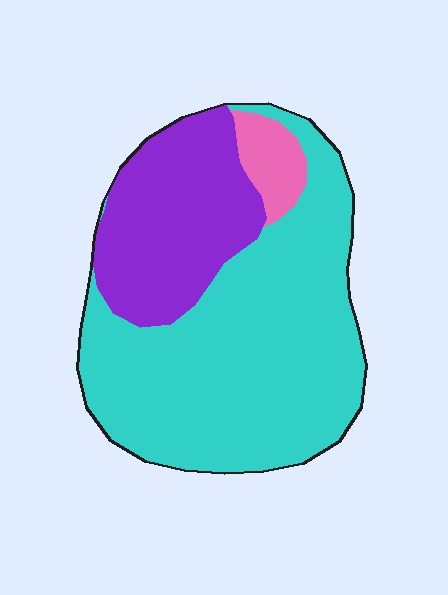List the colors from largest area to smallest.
From largest to smallest: cyan, purple, pink.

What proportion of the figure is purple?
Purple covers roughly 30% of the figure.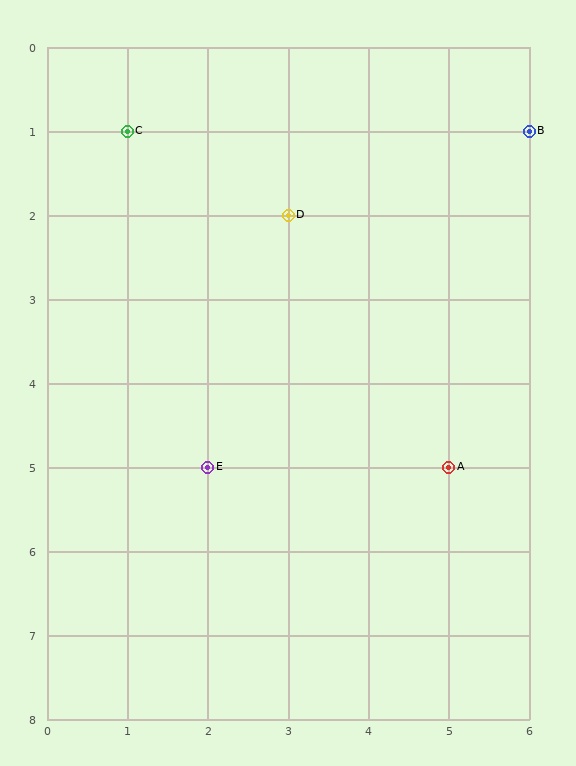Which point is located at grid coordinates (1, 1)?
Point C is at (1, 1).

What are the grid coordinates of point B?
Point B is at grid coordinates (6, 1).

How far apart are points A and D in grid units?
Points A and D are 2 columns and 3 rows apart (about 3.6 grid units diagonally).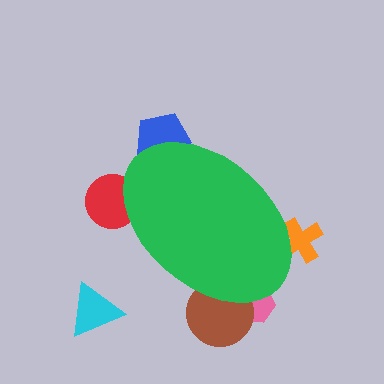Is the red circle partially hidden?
Yes, the red circle is partially hidden behind the green ellipse.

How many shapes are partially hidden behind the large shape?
5 shapes are partially hidden.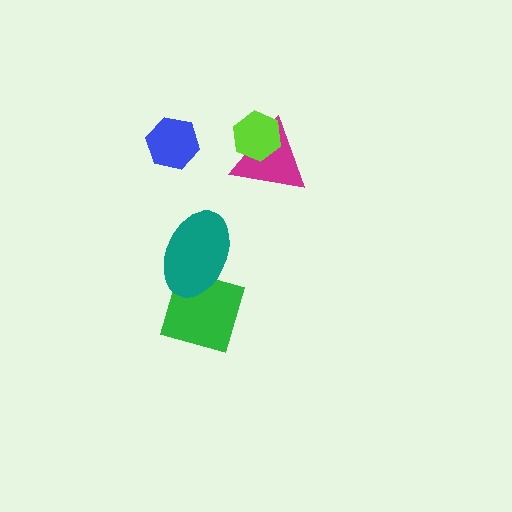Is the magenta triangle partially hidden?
Yes, it is partially covered by another shape.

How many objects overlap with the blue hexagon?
0 objects overlap with the blue hexagon.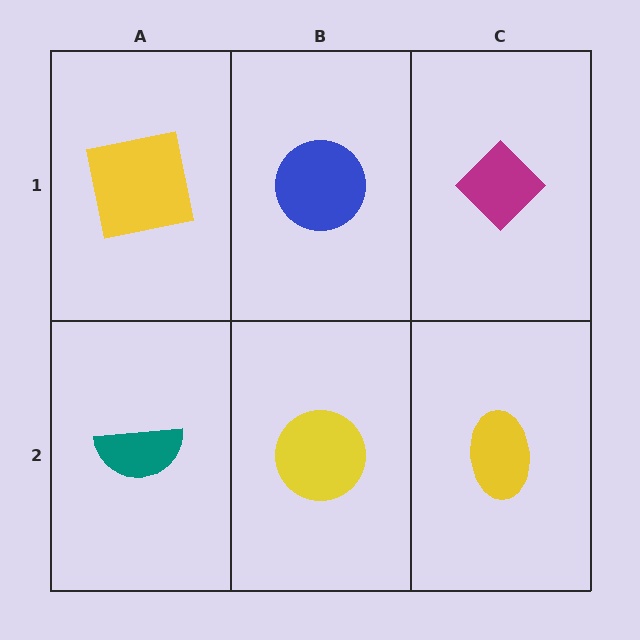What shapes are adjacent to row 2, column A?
A yellow square (row 1, column A), a yellow circle (row 2, column B).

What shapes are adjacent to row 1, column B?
A yellow circle (row 2, column B), a yellow square (row 1, column A), a magenta diamond (row 1, column C).